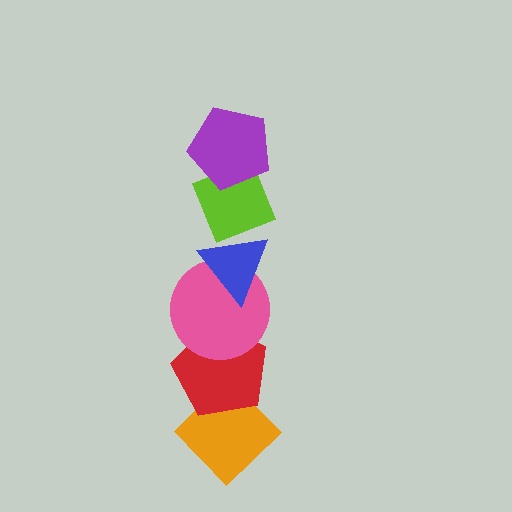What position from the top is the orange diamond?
The orange diamond is 6th from the top.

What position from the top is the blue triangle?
The blue triangle is 3rd from the top.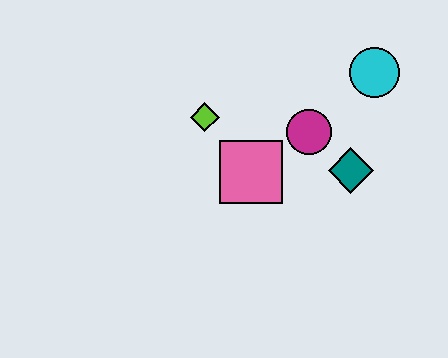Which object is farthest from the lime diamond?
The cyan circle is farthest from the lime diamond.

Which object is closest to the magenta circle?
The teal diamond is closest to the magenta circle.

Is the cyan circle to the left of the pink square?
No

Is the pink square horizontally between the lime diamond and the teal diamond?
Yes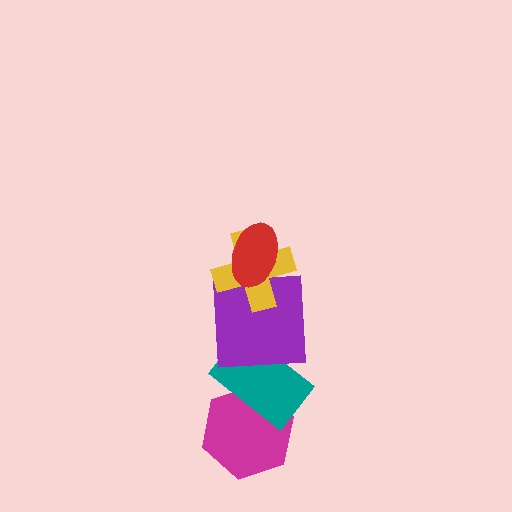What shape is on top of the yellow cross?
The red ellipse is on top of the yellow cross.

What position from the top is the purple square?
The purple square is 3rd from the top.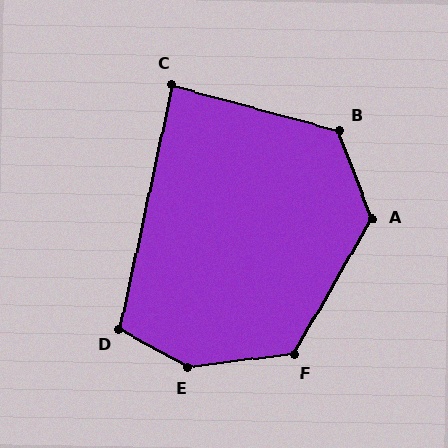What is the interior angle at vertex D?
Approximately 107 degrees (obtuse).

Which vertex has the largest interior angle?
E, at approximately 143 degrees.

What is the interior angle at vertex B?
Approximately 126 degrees (obtuse).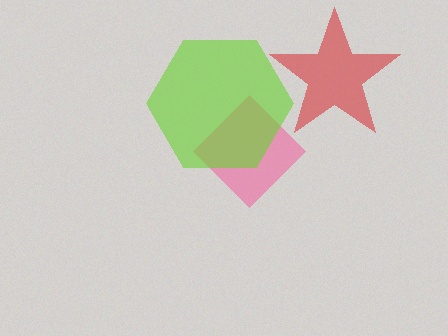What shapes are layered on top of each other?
The layered shapes are: a red star, a pink diamond, a lime hexagon.